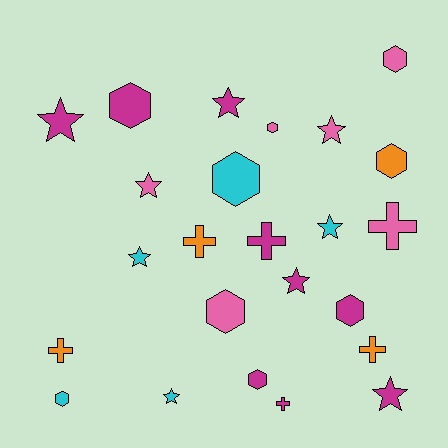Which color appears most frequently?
Magenta, with 9 objects.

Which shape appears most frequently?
Hexagon, with 9 objects.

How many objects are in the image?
There are 24 objects.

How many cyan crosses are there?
There are no cyan crosses.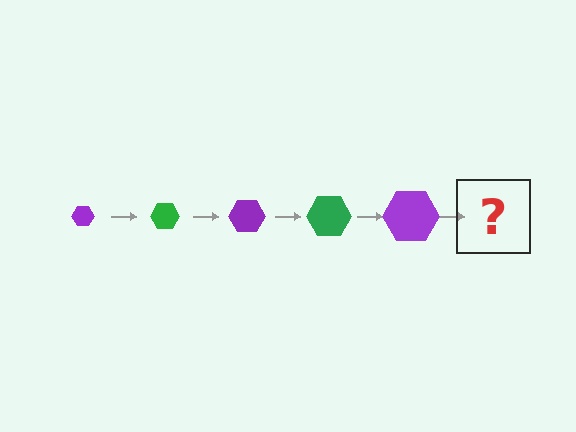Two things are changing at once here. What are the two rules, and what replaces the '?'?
The two rules are that the hexagon grows larger each step and the color cycles through purple and green. The '?' should be a green hexagon, larger than the previous one.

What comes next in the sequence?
The next element should be a green hexagon, larger than the previous one.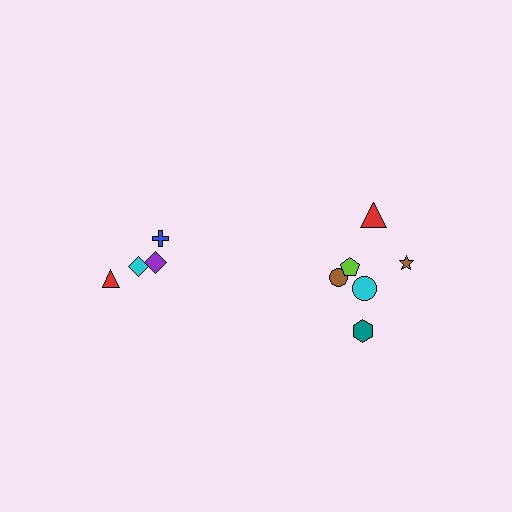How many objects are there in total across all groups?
There are 10 objects.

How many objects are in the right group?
There are 6 objects.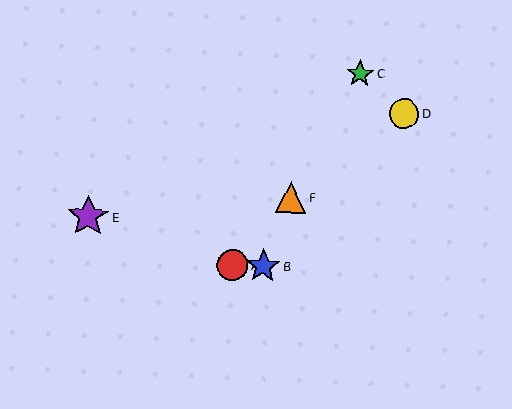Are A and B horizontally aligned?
Yes, both are at y≈265.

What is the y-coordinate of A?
Object A is at y≈265.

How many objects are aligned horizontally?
2 objects (A, B) are aligned horizontally.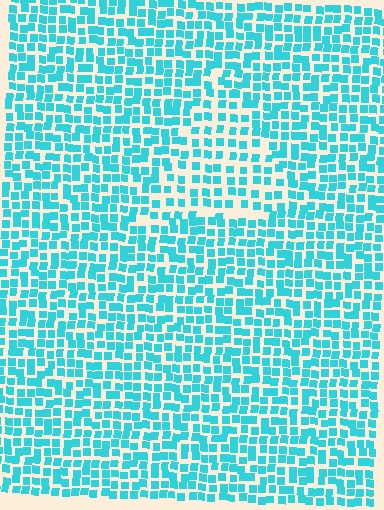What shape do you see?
I see a triangle.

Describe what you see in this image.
The image contains small cyan elements arranged at two different densities. A triangle-shaped region is visible where the elements are less densely packed than the surrounding area.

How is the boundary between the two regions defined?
The boundary is defined by a change in element density (approximately 1.6x ratio). All elements are the same color, size, and shape.